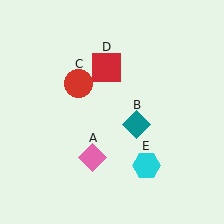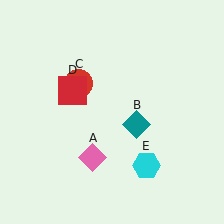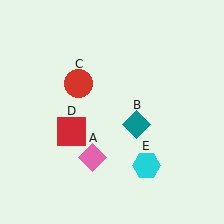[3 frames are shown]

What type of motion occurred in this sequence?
The red square (object D) rotated counterclockwise around the center of the scene.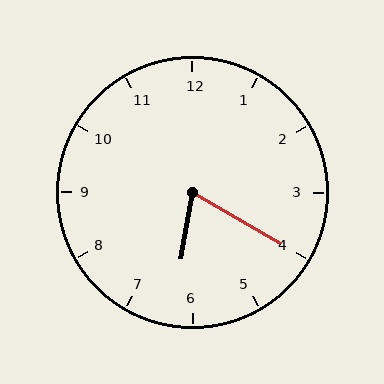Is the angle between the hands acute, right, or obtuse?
It is acute.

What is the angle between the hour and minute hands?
Approximately 70 degrees.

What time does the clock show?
6:20.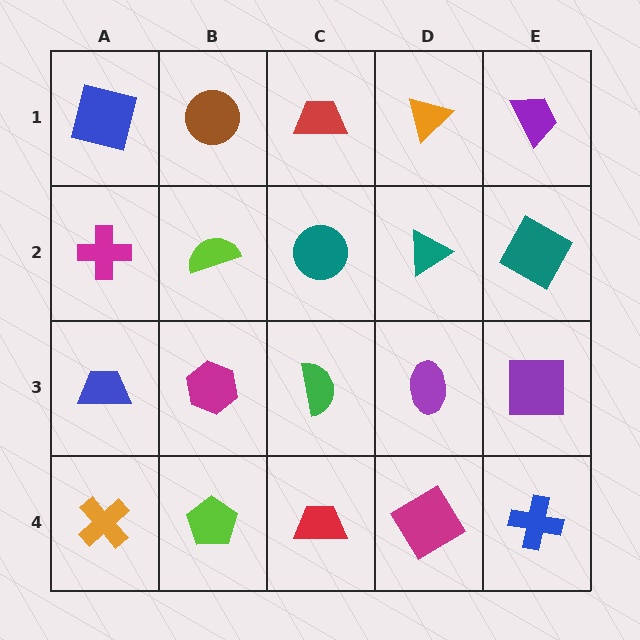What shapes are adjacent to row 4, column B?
A magenta hexagon (row 3, column B), an orange cross (row 4, column A), a red trapezoid (row 4, column C).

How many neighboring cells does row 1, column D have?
3.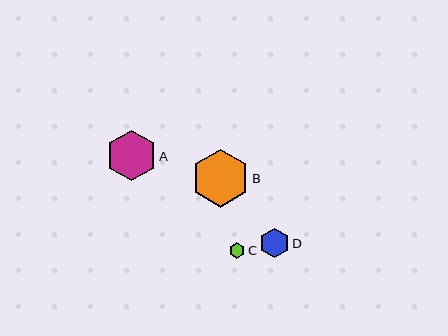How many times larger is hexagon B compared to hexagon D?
Hexagon B is approximately 2.0 times the size of hexagon D.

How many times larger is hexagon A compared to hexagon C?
Hexagon A is approximately 3.2 times the size of hexagon C.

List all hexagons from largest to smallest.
From largest to smallest: B, A, D, C.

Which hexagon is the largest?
Hexagon B is the largest with a size of approximately 58 pixels.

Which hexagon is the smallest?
Hexagon C is the smallest with a size of approximately 16 pixels.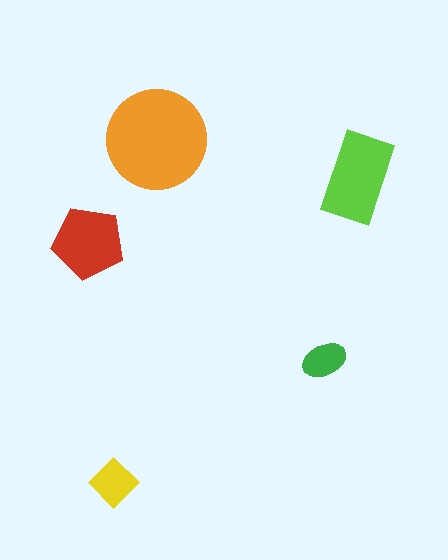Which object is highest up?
The orange circle is topmost.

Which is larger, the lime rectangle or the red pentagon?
The lime rectangle.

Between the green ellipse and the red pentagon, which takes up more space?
The red pentagon.